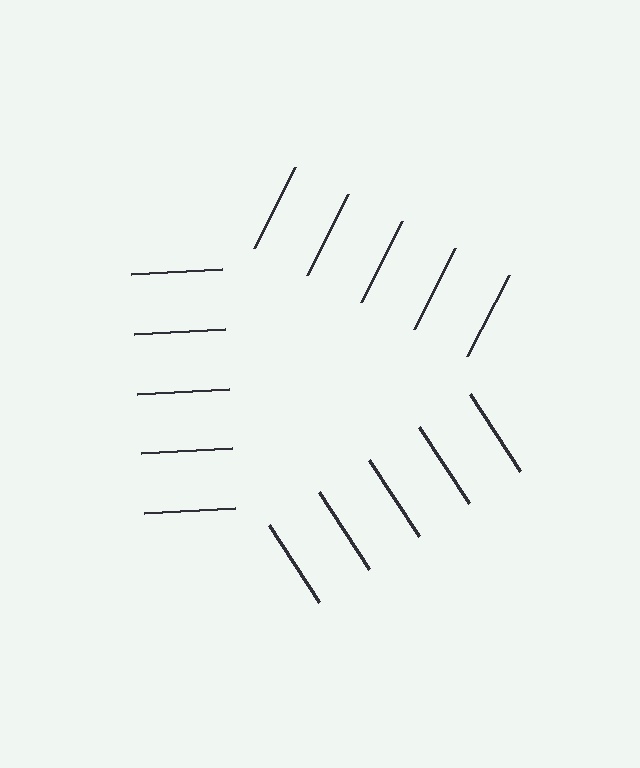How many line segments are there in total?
15 — 5 along each of the 3 edges.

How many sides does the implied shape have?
3 sides — the line-ends trace a triangle.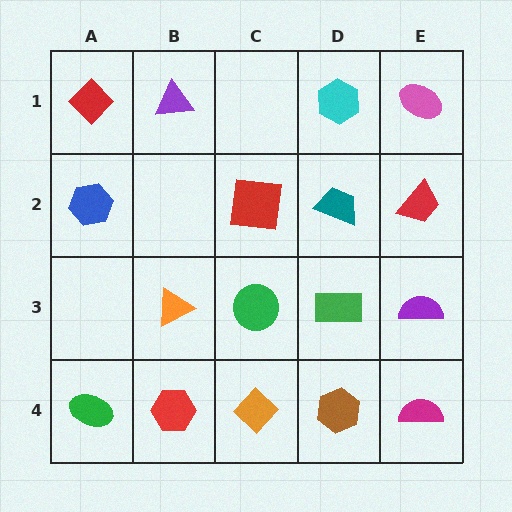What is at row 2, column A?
A blue hexagon.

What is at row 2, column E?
A red trapezoid.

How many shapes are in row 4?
5 shapes.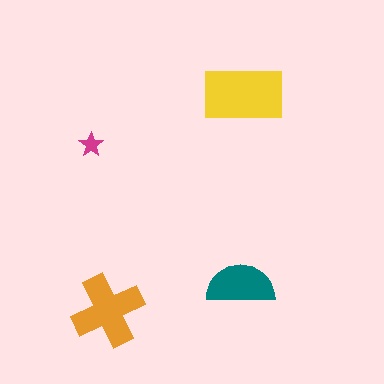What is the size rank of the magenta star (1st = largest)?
4th.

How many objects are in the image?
There are 4 objects in the image.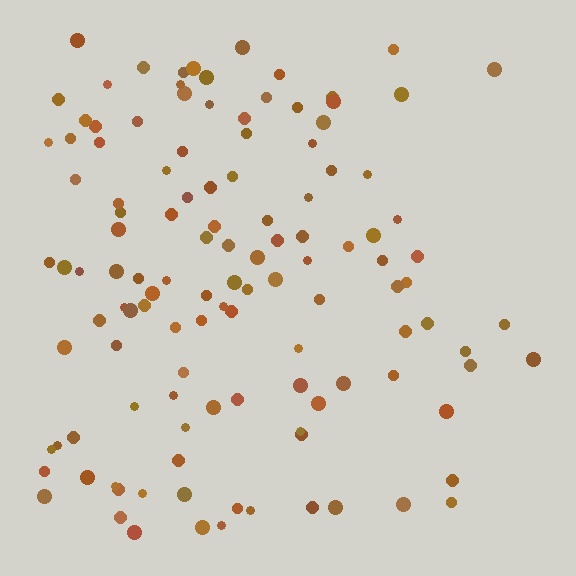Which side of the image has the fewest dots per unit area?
The right.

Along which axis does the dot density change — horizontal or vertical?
Horizontal.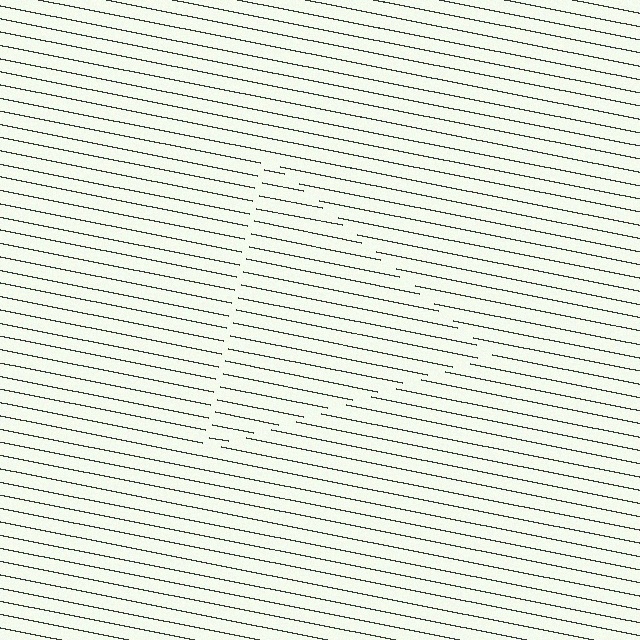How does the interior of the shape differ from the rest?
The interior of the shape contains the same grating, shifted by half a period — the contour is defined by the phase discontinuity where line-ends from the inner and outer gratings abut.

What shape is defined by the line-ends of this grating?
An illusory triangle. The interior of the shape contains the same grating, shifted by half a period — the contour is defined by the phase discontinuity where line-ends from the inner and outer gratings abut.